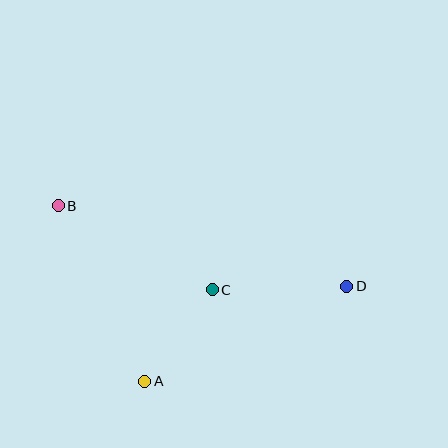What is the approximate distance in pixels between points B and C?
The distance between B and C is approximately 175 pixels.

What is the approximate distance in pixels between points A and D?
The distance between A and D is approximately 223 pixels.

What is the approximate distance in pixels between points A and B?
The distance between A and B is approximately 196 pixels.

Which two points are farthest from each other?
Points B and D are farthest from each other.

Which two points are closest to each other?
Points A and C are closest to each other.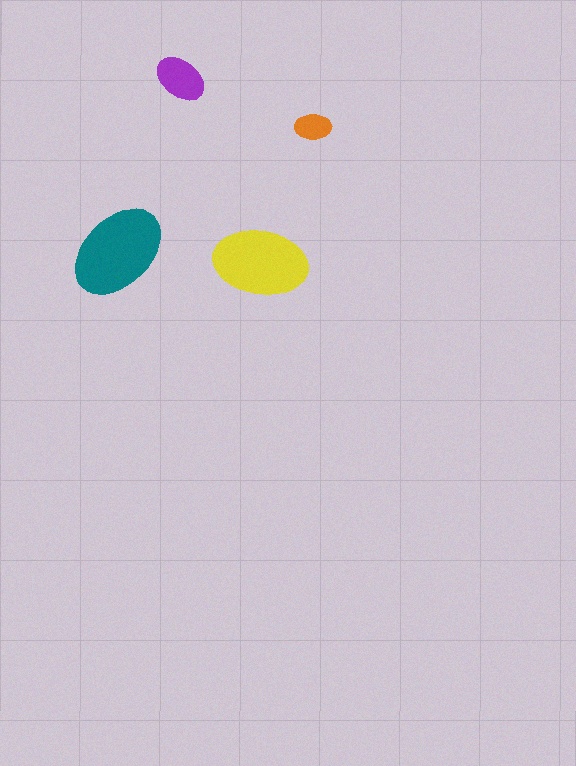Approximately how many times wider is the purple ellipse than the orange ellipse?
About 1.5 times wider.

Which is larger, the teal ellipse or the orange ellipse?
The teal one.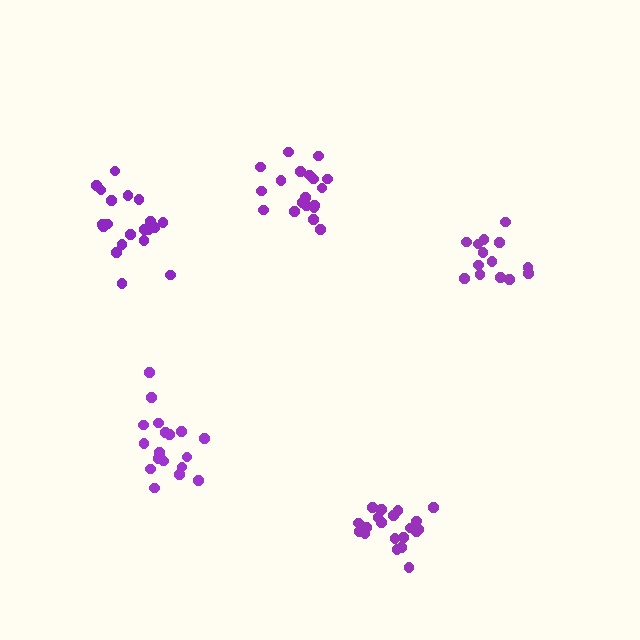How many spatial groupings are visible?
There are 5 spatial groupings.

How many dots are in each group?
Group 1: 19 dots, Group 2: 20 dots, Group 3: 14 dots, Group 4: 19 dots, Group 5: 20 dots (92 total).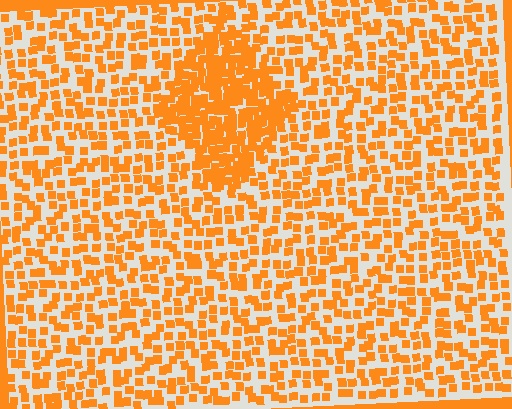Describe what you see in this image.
The image contains small orange elements arranged at two different densities. A diamond-shaped region is visible where the elements are more densely packed than the surrounding area.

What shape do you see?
I see a diamond.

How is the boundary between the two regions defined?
The boundary is defined by a change in element density (approximately 2.2x ratio). All elements are the same color, size, and shape.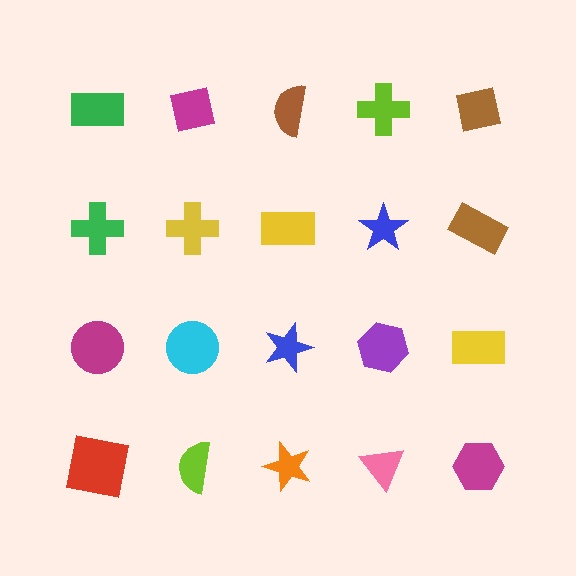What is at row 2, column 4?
A blue star.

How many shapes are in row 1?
5 shapes.